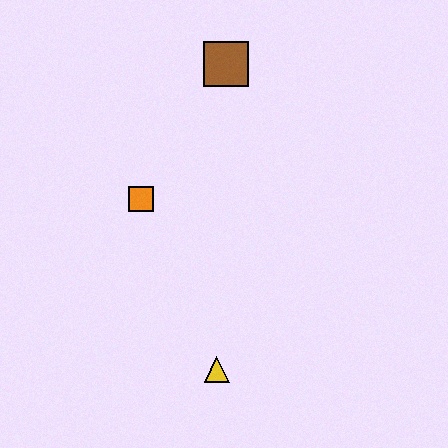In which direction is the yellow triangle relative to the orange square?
The yellow triangle is below the orange square.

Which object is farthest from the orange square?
The yellow triangle is farthest from the orange square.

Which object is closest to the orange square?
The brown square is closest to the orange square.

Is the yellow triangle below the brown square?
Yes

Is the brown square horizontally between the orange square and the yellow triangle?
No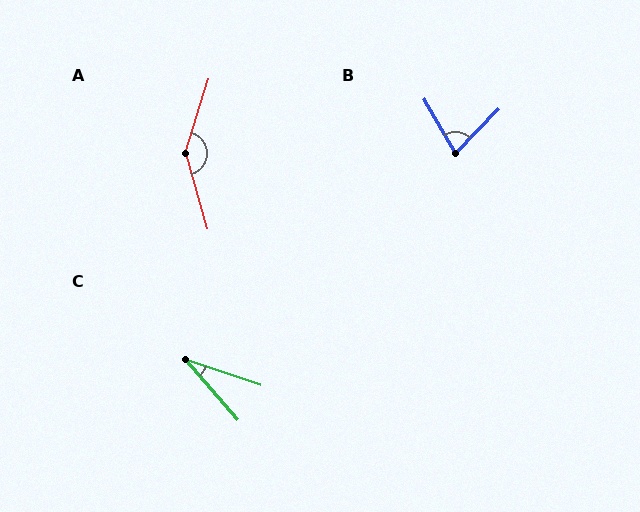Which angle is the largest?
A, at approximately 146 degrees.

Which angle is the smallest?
C, at approximately 30 degrees.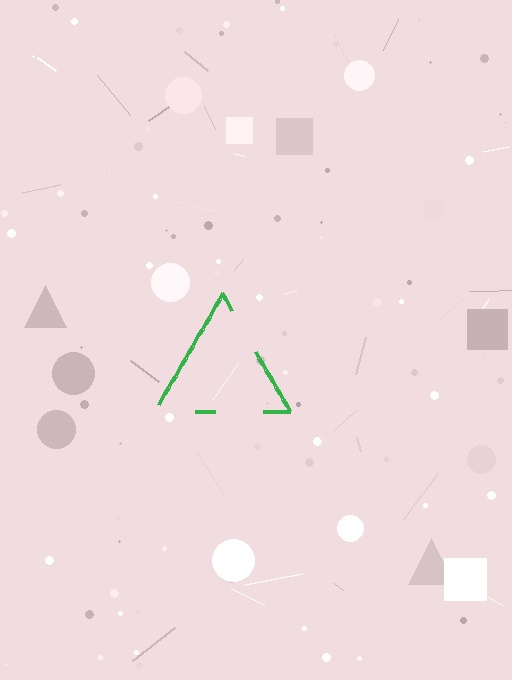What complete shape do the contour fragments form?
The contour fragments form a triangle.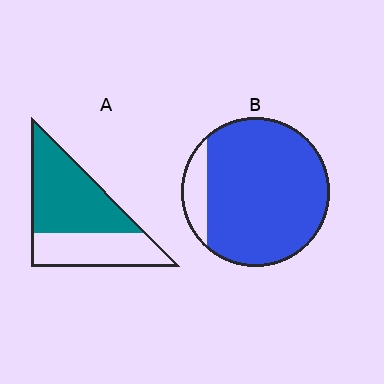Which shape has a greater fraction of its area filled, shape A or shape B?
Shape B.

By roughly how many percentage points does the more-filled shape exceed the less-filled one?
By roughly 30 percentage points (B over A).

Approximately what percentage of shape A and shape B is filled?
A is approximately 60% and B is approximately 90%.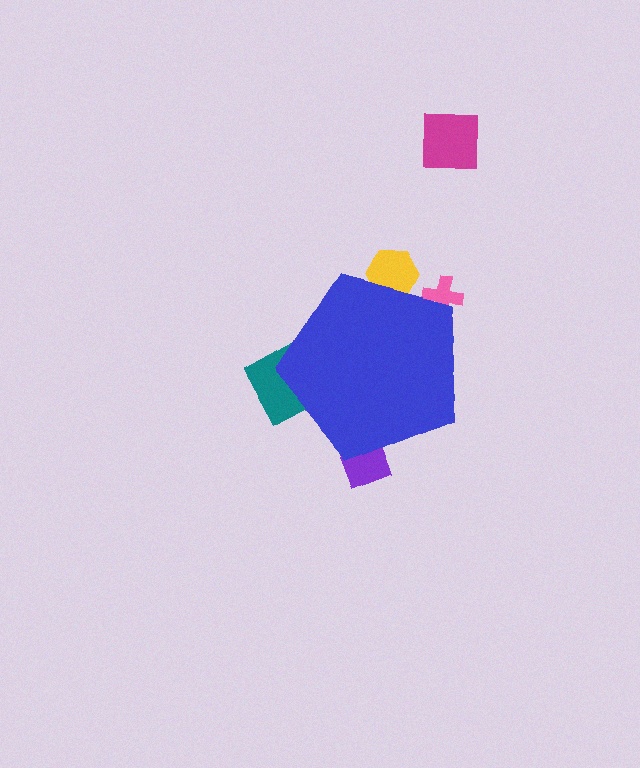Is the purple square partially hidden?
Yes, the purple square is partially hidden behind the blue pentagon.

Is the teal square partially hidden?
Yes, the teal square is partially hidden behind the blue pentagon.